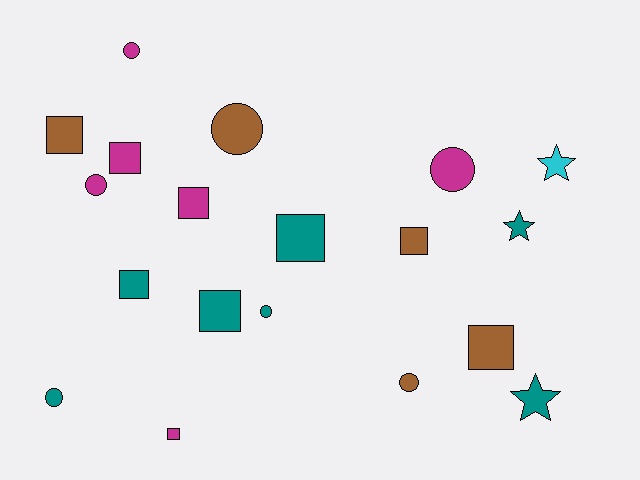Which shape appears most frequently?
Square, with 9 objects.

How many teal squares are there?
There are 3 teal squares.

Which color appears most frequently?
Teal, with 7 objects.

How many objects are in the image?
There are 19 objects.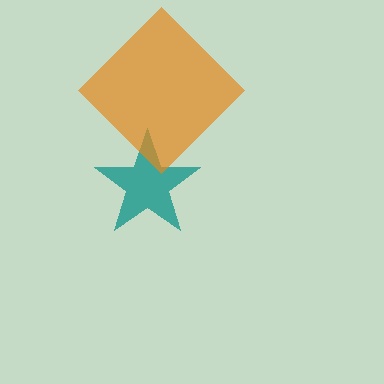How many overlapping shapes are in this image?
There are 2 overlapping shapes in the image.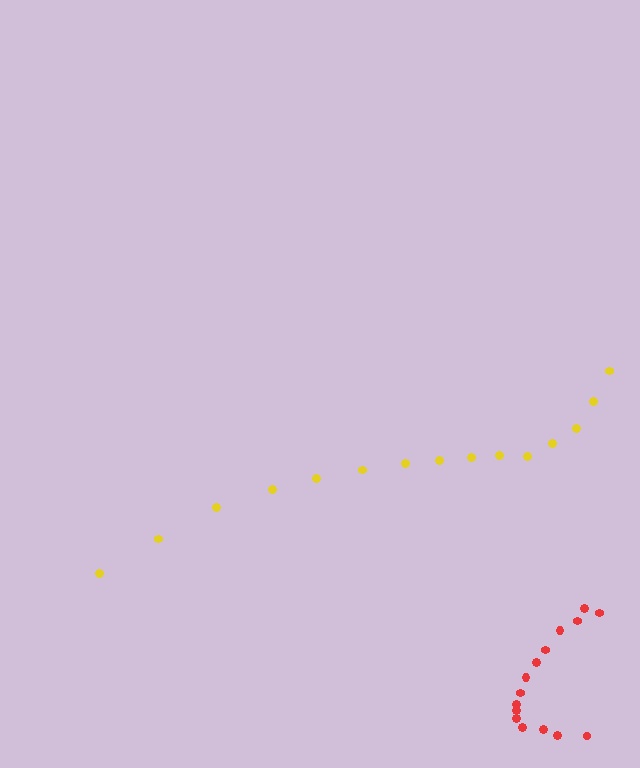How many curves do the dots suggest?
There are 2 distinct paths.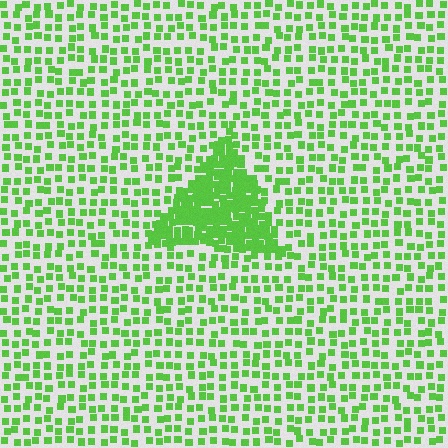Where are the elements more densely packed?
The elements are more densely packed inside the triangle boundary.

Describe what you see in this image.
The image contains small lime elements arranged at two different densities. A triangle-shaped region is visible where the elements are more densely packed than the surrounding area.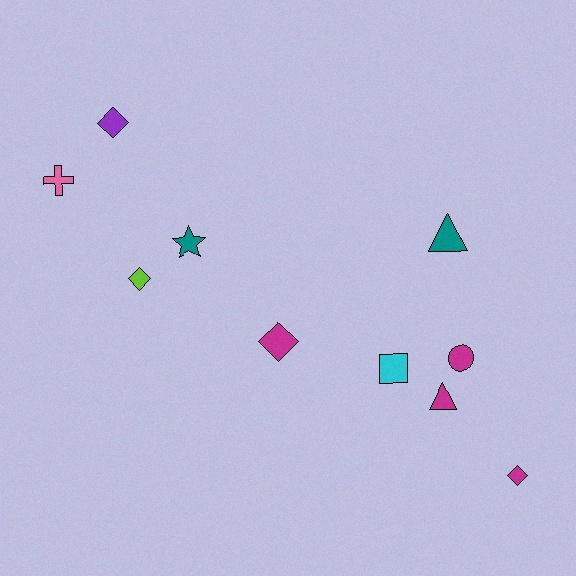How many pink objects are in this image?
There is 1 pink object.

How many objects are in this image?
There are 10 objects.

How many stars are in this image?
There is 1 star.